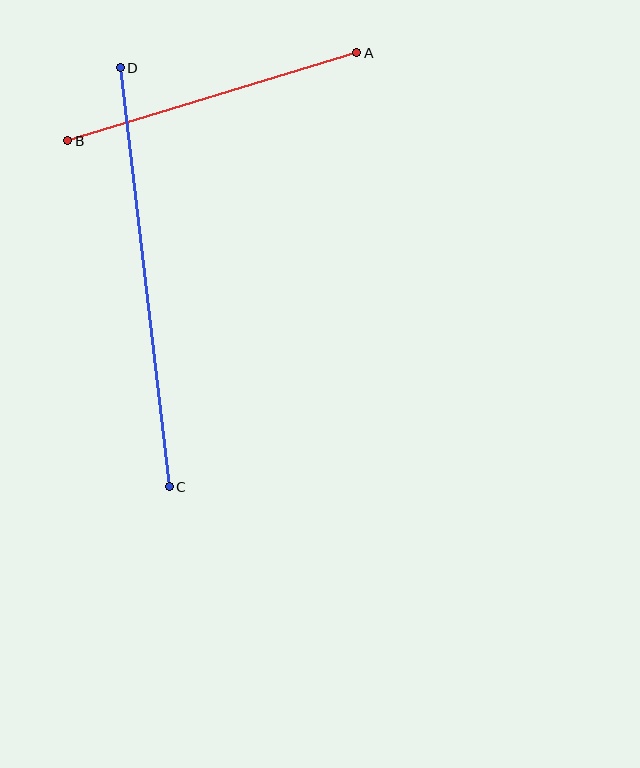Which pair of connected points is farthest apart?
Points C and D are farthest apart.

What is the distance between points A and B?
The distance is approximately 302 pixels.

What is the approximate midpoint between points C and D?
The midpoint is at approximately (145, 277) pixels.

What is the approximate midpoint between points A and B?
The midpoint is at approximately (212, 97) pixels.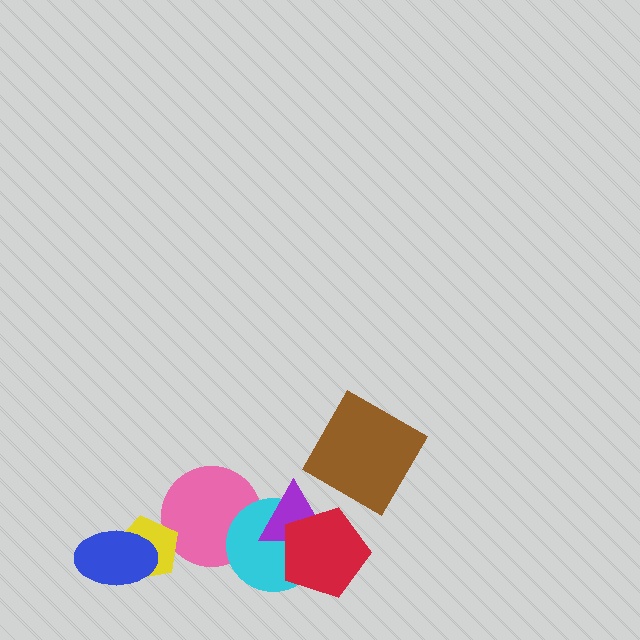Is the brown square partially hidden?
No, no other shape covers it.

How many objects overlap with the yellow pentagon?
2 objects overlap with the yellow pentagon.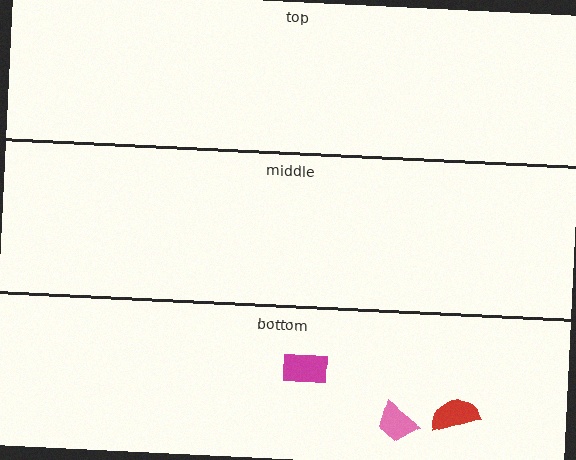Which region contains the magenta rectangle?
The bottom region.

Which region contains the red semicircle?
The bottom region.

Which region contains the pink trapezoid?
The bottom region.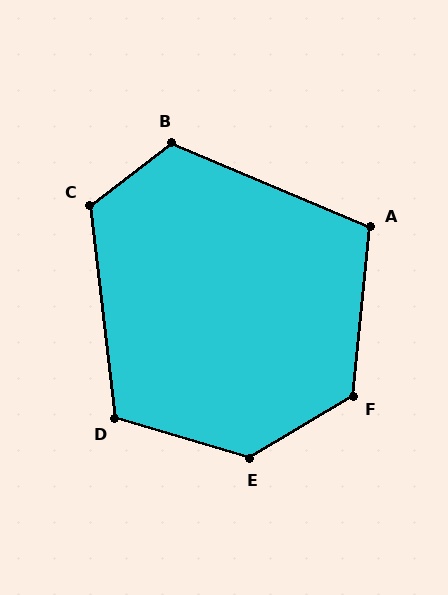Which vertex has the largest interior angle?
E, at approximately 133 degrees.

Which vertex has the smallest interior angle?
A, at approximately 107 degrees.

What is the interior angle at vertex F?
Approximately 127 degrees (obtuse).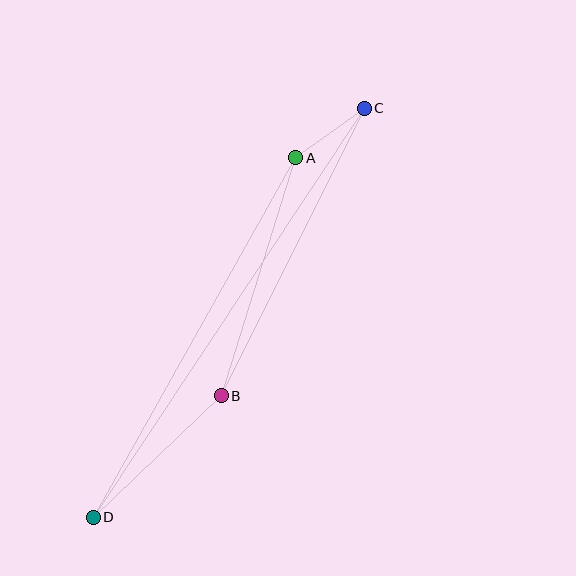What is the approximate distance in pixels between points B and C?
The distance between B and C is approximately 321 pixels.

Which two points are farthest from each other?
Points C and D are farthest from each other.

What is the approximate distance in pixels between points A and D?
The distance between A and D is approximately 413 pixels.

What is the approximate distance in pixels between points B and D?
The distance between B and D is approximately 177 pixels.